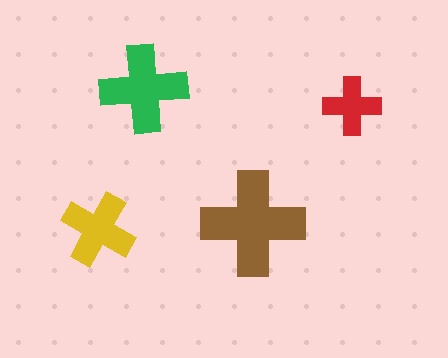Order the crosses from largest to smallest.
the brown one, the green one, the yellow one, the red one.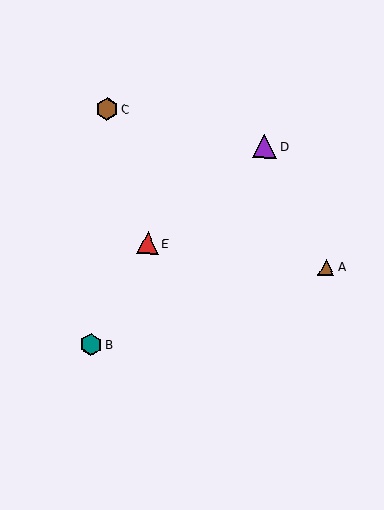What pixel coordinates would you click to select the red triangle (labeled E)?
Click at (148, 243) to select the red triangle E.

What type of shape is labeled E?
Shape E is a red triangle.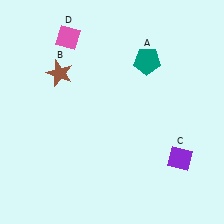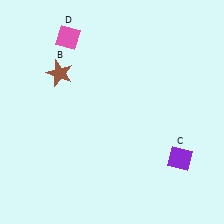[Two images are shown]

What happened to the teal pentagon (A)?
The teal pentagon (A) was removed in Image 2. It was in the top-right area of Image 1.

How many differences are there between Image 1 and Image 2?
There is 1 difference between the two images.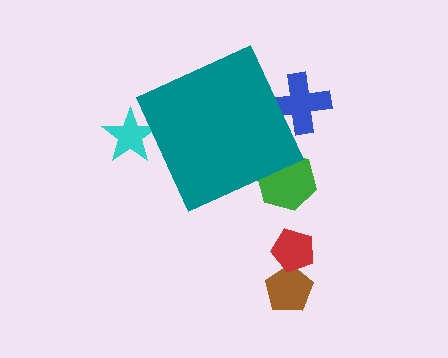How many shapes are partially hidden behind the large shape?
3 shapes are partially hidden.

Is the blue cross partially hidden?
Yes, the blue cross is partially hidden behind the teal diamond.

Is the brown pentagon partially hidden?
No, the brown pentagon is fully visible.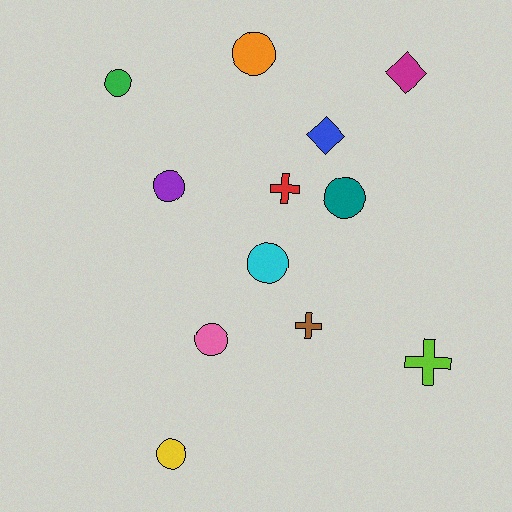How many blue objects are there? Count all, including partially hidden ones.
There is 1 blue object.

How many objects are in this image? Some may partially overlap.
There are 12 objects.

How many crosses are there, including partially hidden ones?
There are 3 crosses.